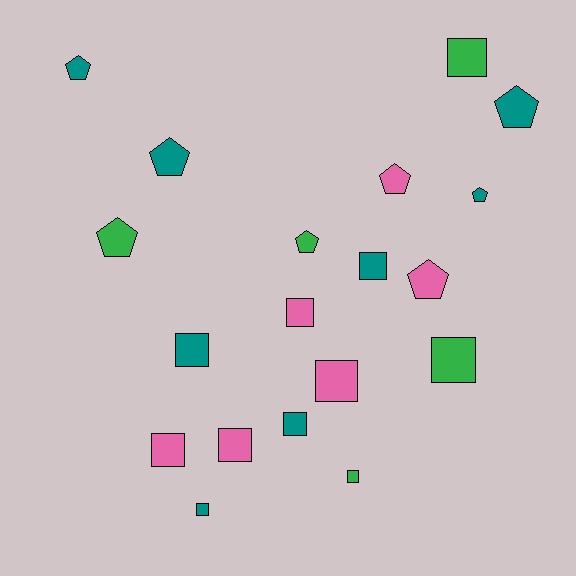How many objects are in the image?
There are 19 objects.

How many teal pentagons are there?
There are 4 teal pentagons.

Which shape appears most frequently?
Square, with 11 objects.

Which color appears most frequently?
Teal, with 8 objects.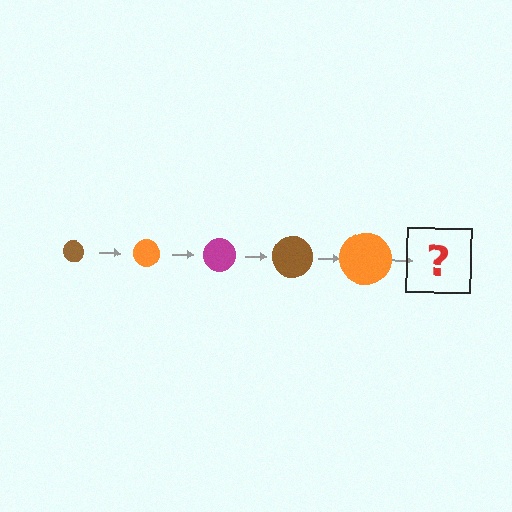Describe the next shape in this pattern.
It should be a magenta circle, larger than the previous one.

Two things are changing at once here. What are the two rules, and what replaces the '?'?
The two rules are that the circle grows larger each step and the color cycles through brown, orange, and magenta. The '?' should be a magenta circle, larger than the previous one.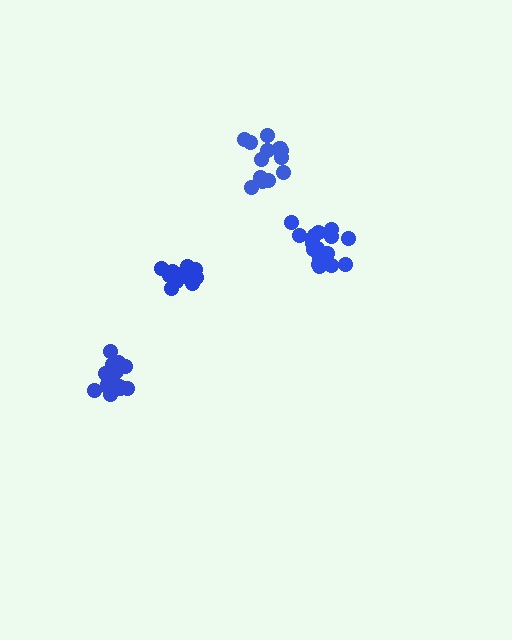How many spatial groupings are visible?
There are 4 spatial groupings.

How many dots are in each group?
Group 1: 13 dots, Group 2: 15 dots, Group 3: 15 dots, Group 4: 17 dots (60 total).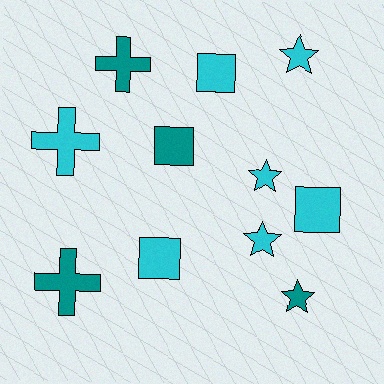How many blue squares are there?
There are no blue squares.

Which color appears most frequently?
Cyan, with 7 objects.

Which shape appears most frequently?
Square, with 4 objects.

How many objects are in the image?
There are 11 objects.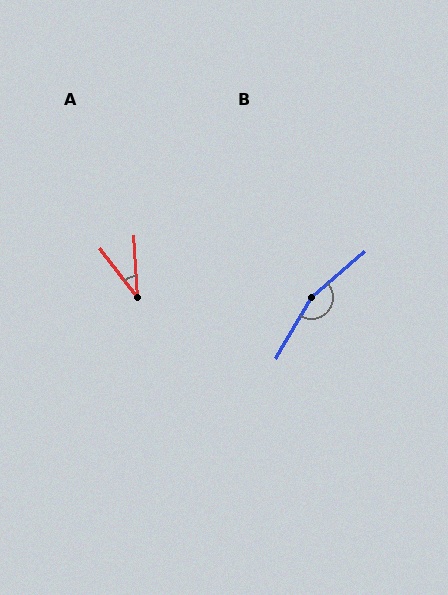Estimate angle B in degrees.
Approximately 161 degrees.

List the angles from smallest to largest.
A (34°), B (161°).